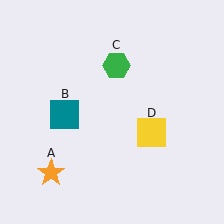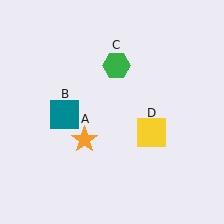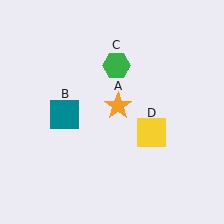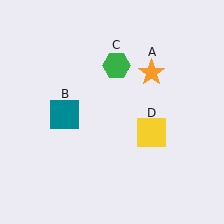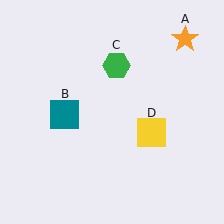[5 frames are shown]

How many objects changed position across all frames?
1 object changed position: orange star (object A).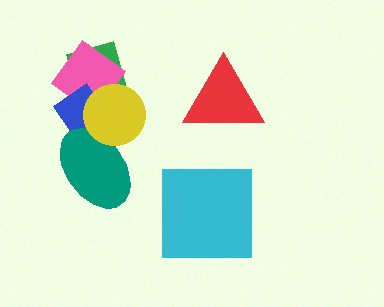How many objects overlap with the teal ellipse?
2 objects overlap with the teal ellipse.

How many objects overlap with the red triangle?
0 objects overlap with the red triangle.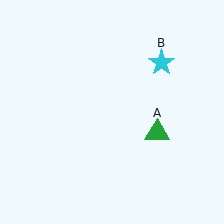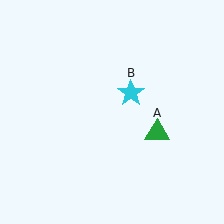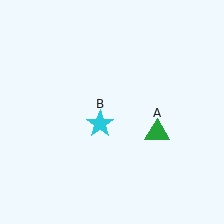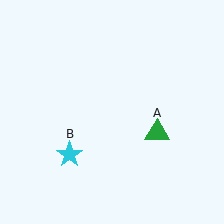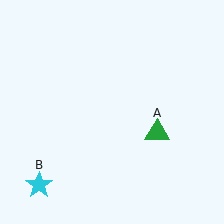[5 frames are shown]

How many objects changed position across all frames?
1 object changed position: cyan star (object B).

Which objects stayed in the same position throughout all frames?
Green triangle (object A) remained stationary.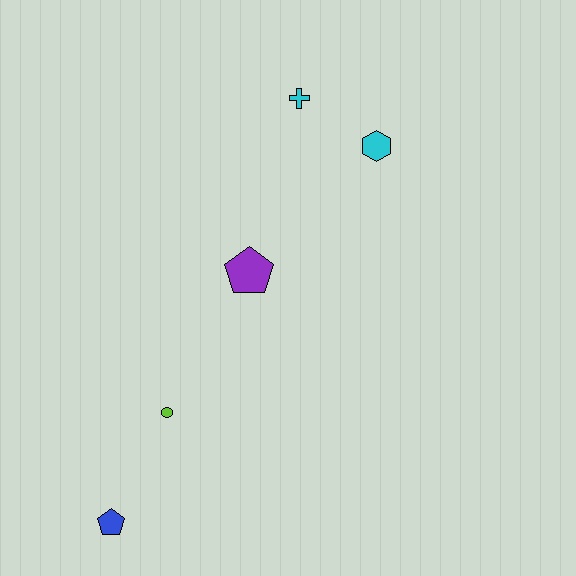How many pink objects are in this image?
There are no pink objects.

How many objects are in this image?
There are 5 objects.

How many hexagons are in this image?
There is 1 hexagon.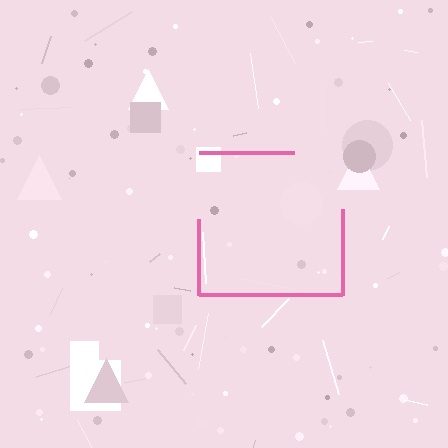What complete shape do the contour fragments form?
The contour fragments form a square.